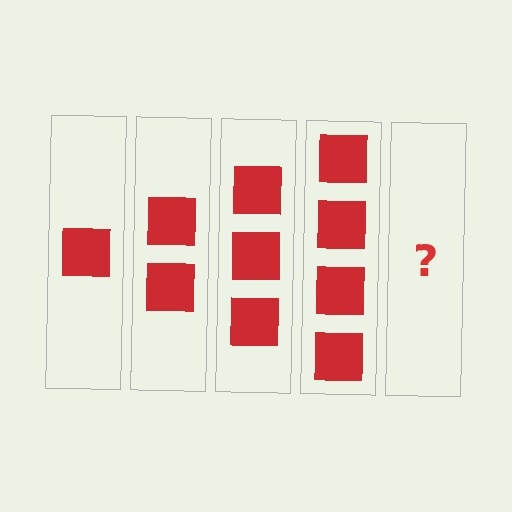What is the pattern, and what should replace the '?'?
The pattern is that each step adds one more square. The '?' should be 5 squares.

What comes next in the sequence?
The next element should be 5 squares.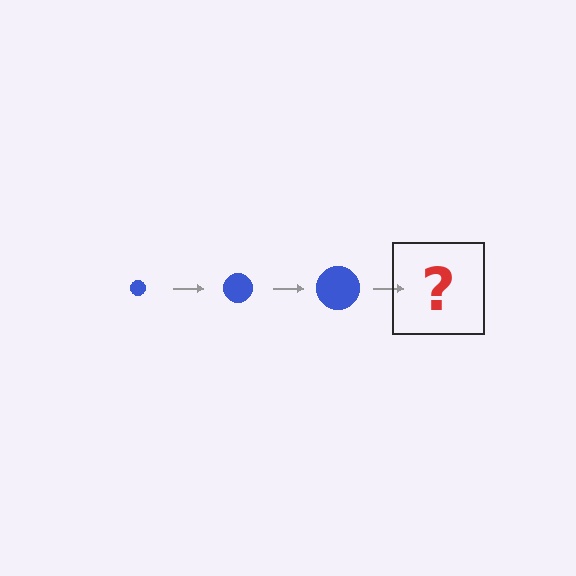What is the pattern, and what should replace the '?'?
The pattern is that the circle gets progressively larger each step. The '?' should be a blue circle, larger than the previous one.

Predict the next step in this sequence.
The next step is a blue circle, larger than the previous one.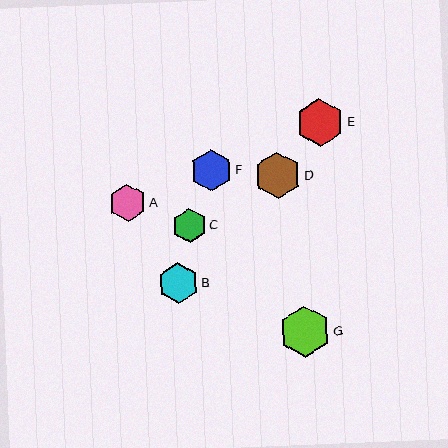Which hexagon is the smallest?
Hexagon C is the smallest with a size of approximately 34 pixels.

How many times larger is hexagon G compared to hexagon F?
Hexagon G is approximately 1.2 times the size of hexagon F.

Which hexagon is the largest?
Hexagon G is the largest with a size of approximately 51 pixels.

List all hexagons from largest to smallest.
From largest to smallest: G, E, D, F, B, A, C.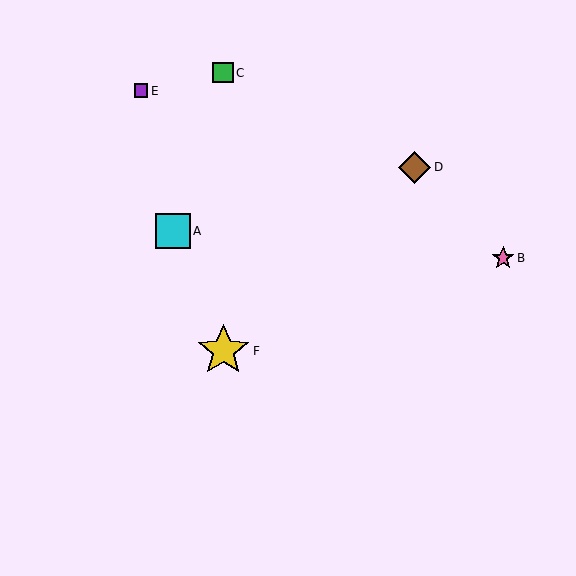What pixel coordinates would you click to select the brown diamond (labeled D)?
Click at (415, 167) to select the brown diamond D.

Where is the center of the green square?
The center of the green square is at (223, 73).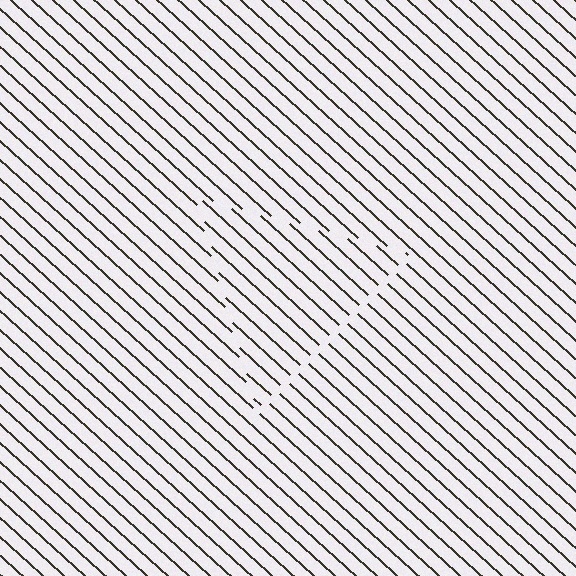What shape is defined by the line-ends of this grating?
An illusory triangle. The interior of the shape contains the same grating, shifted by half a period — the contour is defined by the phase discontinuity where line-ends from the inner and outer gratings abut.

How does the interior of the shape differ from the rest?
The interior of the shape contains the same grating, shifted by half a period — the contour is defined by the phase discontinuity where line-ends from the inner and outer gratings abut.